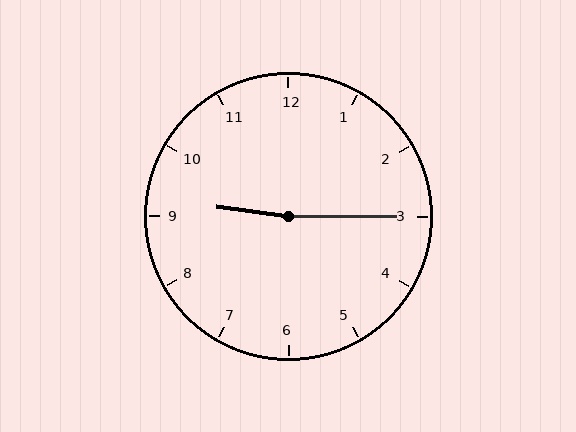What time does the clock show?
9:15.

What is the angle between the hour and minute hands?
Approximately 172 degrees.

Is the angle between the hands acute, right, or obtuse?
It is obtuse.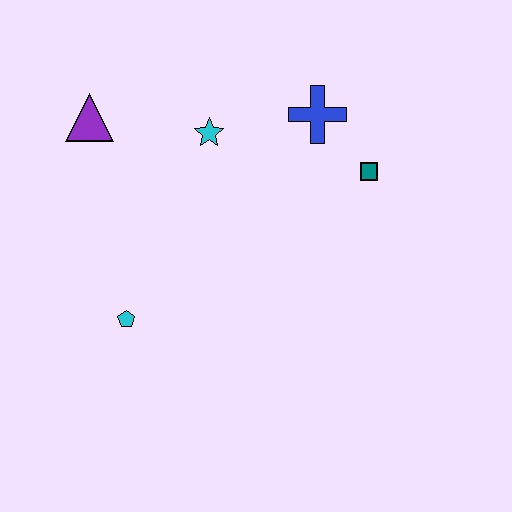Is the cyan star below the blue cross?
Yes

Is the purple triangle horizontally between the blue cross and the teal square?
No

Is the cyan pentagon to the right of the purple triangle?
Yes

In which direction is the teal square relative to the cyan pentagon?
The teal square is to the right of the cyan pentagon.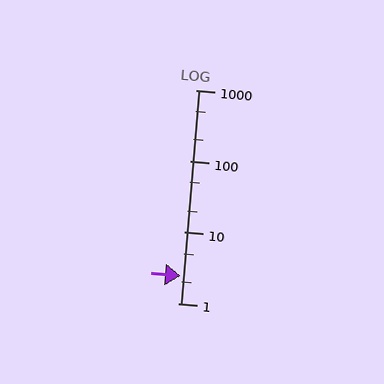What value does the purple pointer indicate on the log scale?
The pointer indicates approximately 2.4.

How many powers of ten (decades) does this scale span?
The scale spans 3 decades, from 1 to 1000.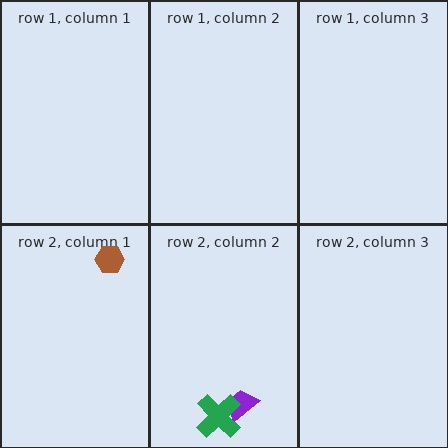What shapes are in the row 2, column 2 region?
The purple trapezoid, the green cross.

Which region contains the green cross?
The row 2, column 2 region.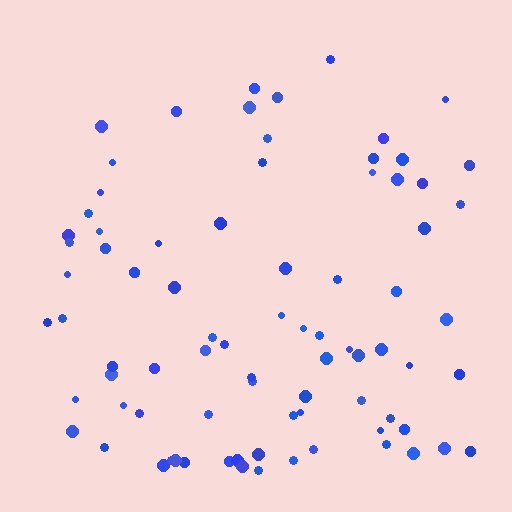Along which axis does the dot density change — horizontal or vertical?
Vertical.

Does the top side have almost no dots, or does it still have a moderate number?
Still a moderate number, just noticeably fewer than the bottom.